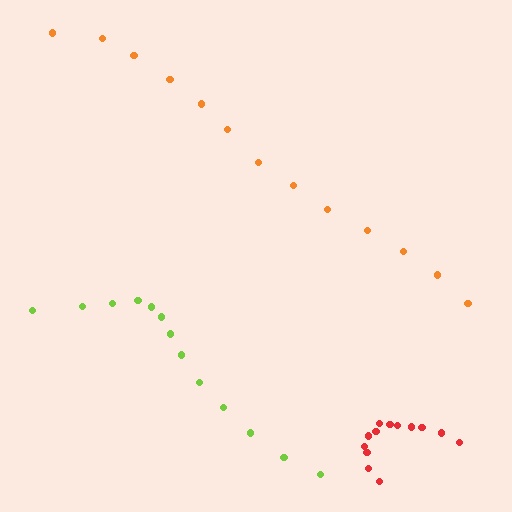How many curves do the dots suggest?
There are 3 distinct paths.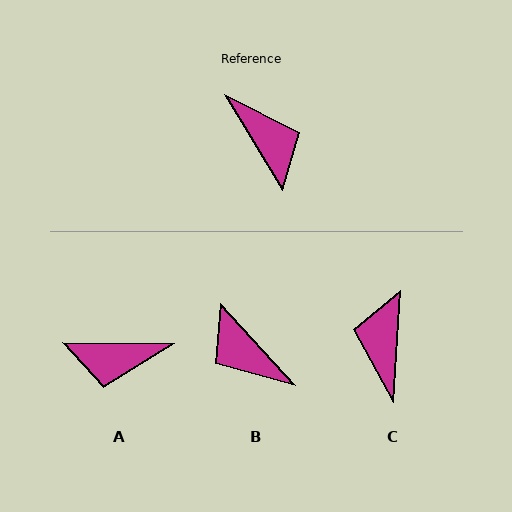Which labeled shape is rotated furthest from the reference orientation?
B, about 168 degrees away.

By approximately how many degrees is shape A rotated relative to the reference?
Approximately 121 degrees clockwise.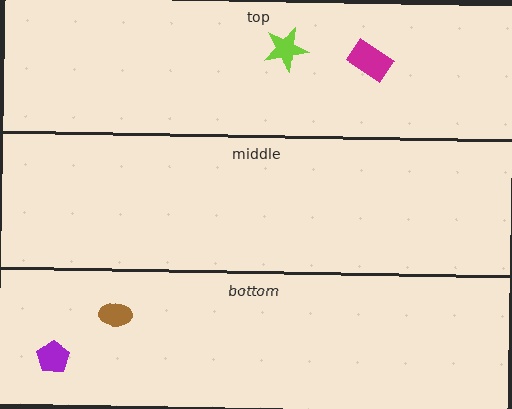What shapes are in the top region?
The magenta rectangle, the lime star.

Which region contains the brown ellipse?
The bottom region.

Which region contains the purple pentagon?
The bottom region.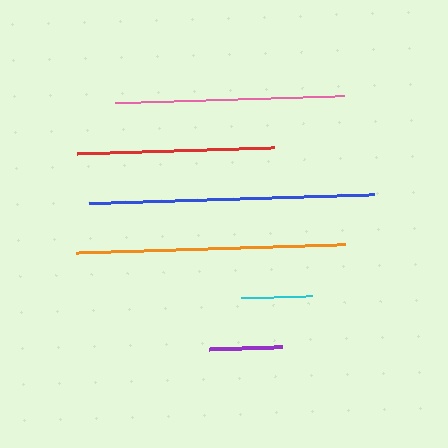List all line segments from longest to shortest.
From longest to shortest: blue, orange, pink, red, purple, cyan.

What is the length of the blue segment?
The blue segment is approximately 285 pixels long.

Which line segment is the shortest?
The cyan line is the shortest at approximately 71 pixels.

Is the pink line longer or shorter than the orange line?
The orange line is longer than the pink line.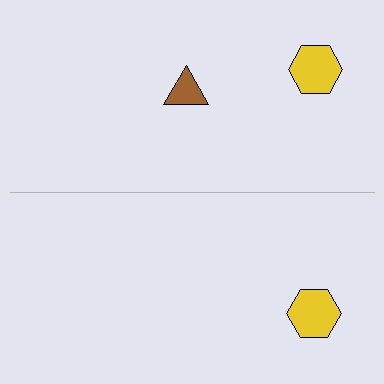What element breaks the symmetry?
A brown triangle is missing from the bottom side.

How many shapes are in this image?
There are 3 shapes in this image.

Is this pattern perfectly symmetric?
No, the pattern is not perfectly symmetric. A brown triangle is missing from the bottom side.